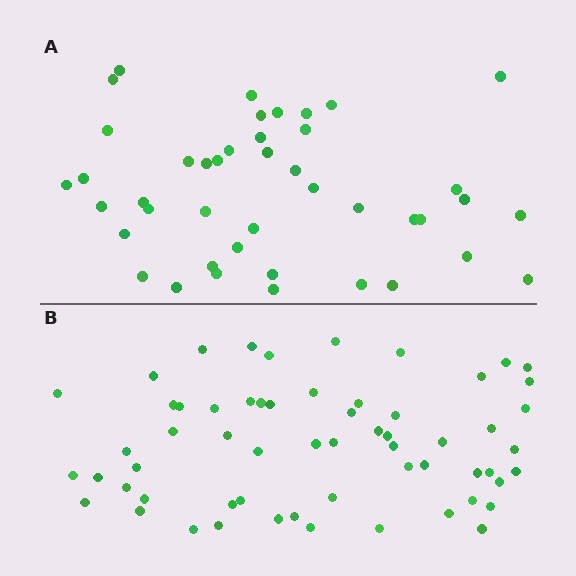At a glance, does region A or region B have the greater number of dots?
Region B (the bottom region) has more dots.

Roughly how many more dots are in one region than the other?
Region B has approximately 15 more dots than region A.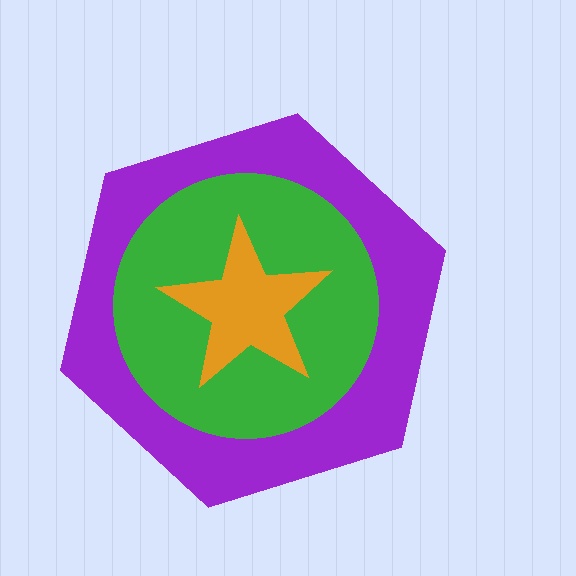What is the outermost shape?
The purple hexagon.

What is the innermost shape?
The orange star.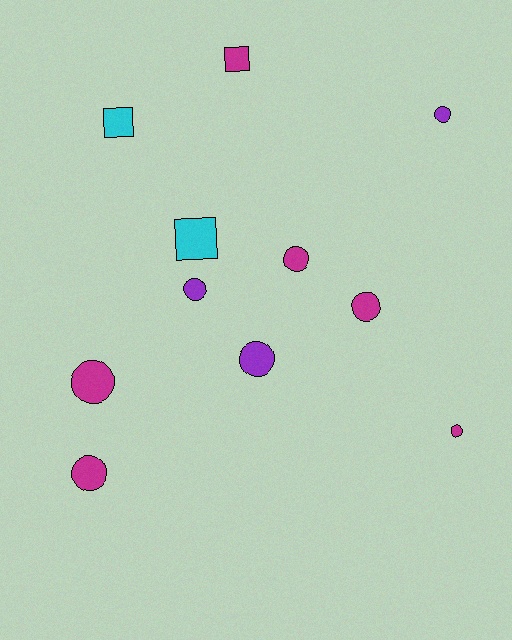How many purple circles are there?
There are 3 purple circles.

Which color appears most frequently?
Magenta, with 6 objects.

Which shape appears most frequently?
Circle, with 8 objects.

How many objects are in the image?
There are 11 objects.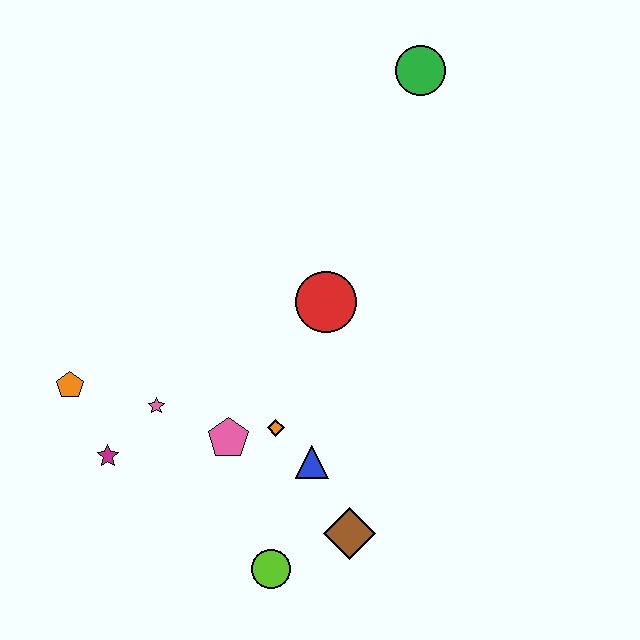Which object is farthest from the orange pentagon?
The green circle is farthest from the orange pentagon.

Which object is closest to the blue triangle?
The orange diamond is closest to the blue triangle.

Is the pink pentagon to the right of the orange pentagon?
Yes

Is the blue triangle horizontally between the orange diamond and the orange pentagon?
No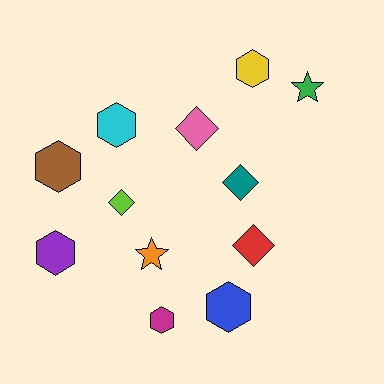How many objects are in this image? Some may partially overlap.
There are 12 objects.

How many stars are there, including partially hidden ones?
There are 2 stars.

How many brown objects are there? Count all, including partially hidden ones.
There is 1 brown object.